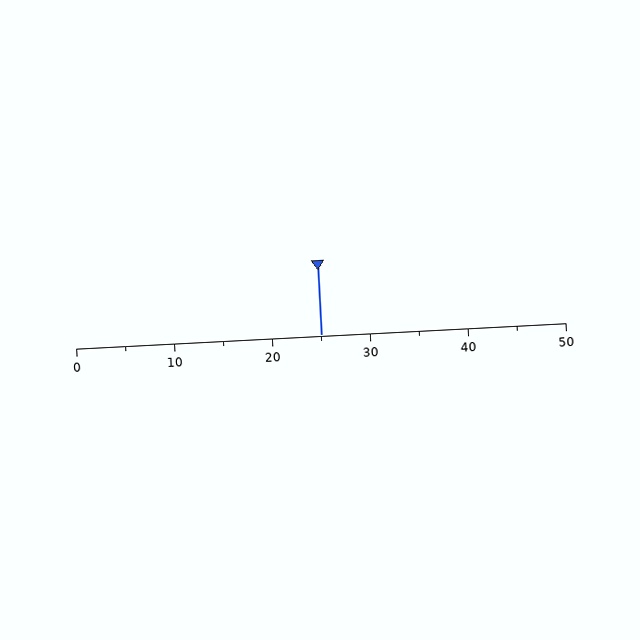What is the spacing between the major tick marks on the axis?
The major ticks are spaced 10 apart.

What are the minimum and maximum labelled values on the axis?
The axis runs from 0 to 50.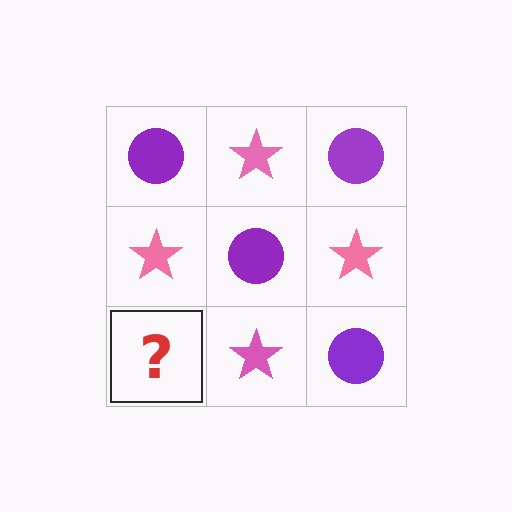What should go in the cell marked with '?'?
The missing cell should contain a purple circle.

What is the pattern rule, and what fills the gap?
The rule is that it alternates purple circle and pink star in a checkerboard pattern. The gap should be filled with a purple circle.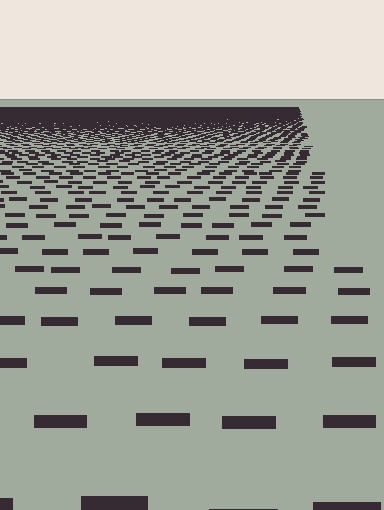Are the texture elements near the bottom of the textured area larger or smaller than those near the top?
Larger. Near the bottom, elements are closer to the viewer and appear at a bigger on-screen size.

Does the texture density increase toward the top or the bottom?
Density increases toward the top.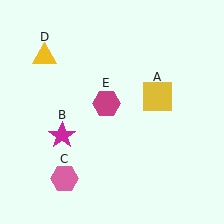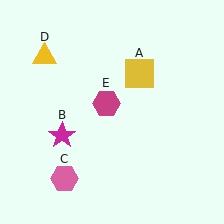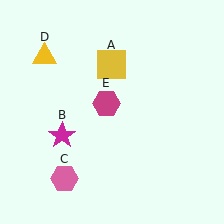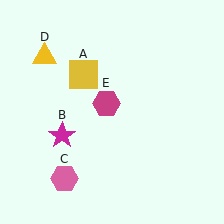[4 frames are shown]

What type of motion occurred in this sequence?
The yellow square (object A) rotated counterclockwise around the center of the scene.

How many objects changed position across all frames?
1 object changed position: yellow square (object A).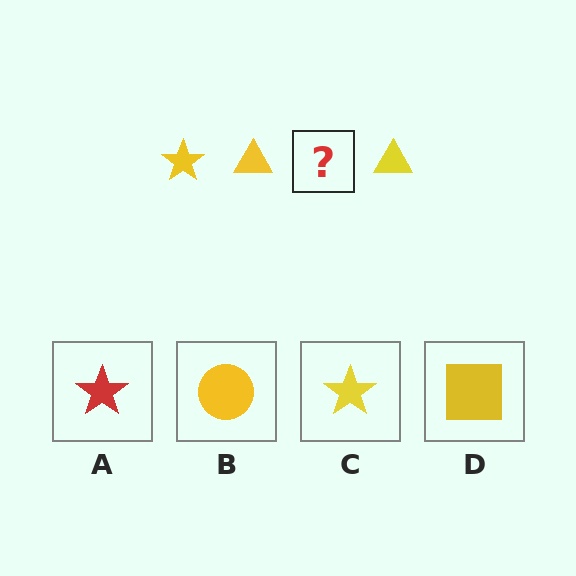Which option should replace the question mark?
Option C.